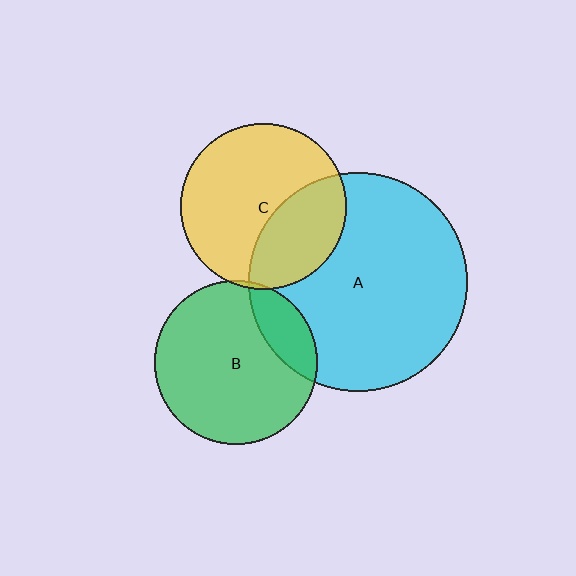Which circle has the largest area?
Circle A (cyan).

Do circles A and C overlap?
Yes.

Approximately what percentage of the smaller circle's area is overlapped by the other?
Approximately 35%.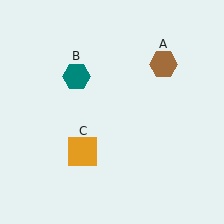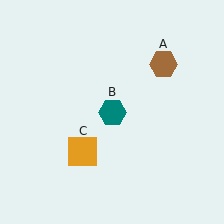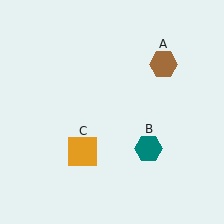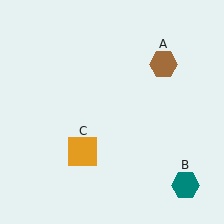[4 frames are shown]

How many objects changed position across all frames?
1 object changed position: teal hexagon (object B).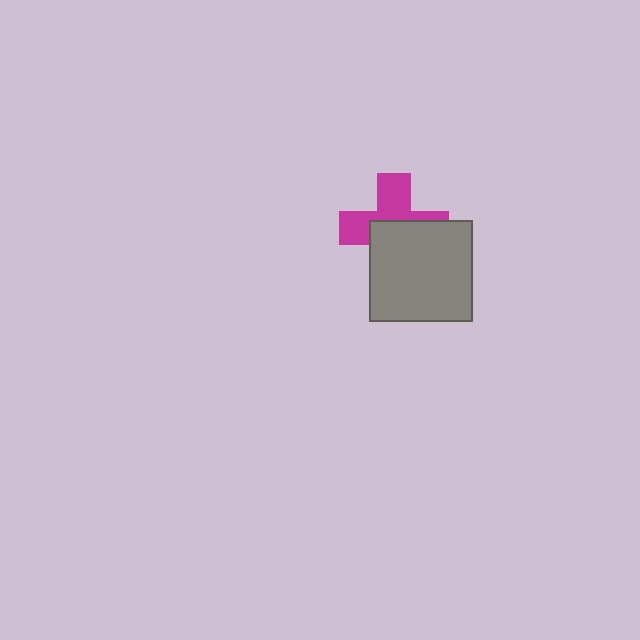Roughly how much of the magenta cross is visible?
About half of it is visible (roughly 47%).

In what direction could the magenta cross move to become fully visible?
The magenta cross could move up. That would shift it out from behind the gray rectangle entirely.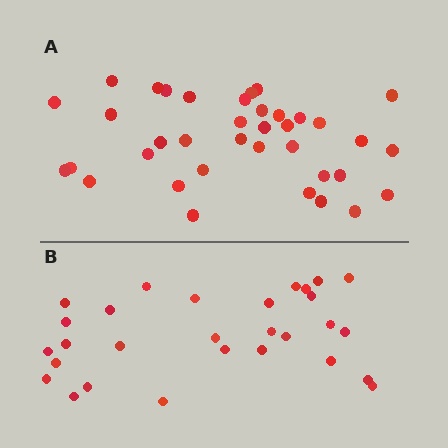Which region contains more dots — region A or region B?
Region A (the top region) has more dots.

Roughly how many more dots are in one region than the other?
Region A has roughly 8 or so more dots than region B.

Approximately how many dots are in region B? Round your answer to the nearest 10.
About 30 dots. (The exact count is 29, which rounds to 30.)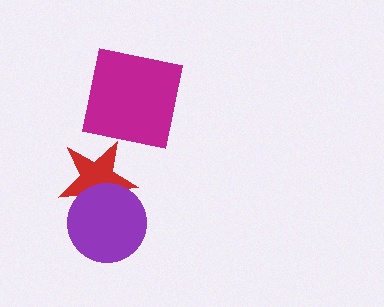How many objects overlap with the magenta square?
0 objects overlap with the magenta square.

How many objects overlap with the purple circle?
1 object overlaps with the purple circle.